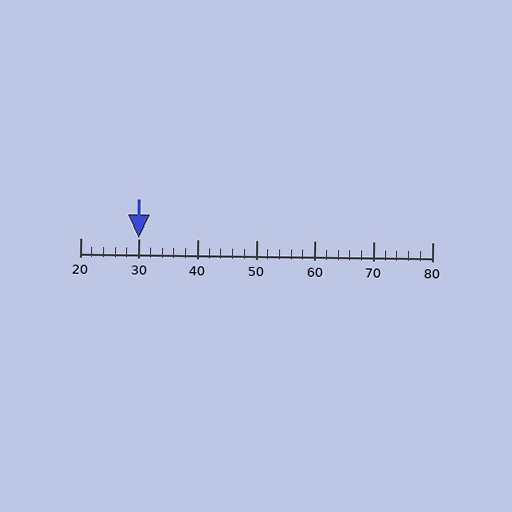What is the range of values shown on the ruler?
The ruler shows values from 20 to 80.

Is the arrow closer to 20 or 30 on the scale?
The arrow is closer to 30.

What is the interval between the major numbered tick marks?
The major tick marks are spaced 10 units apart.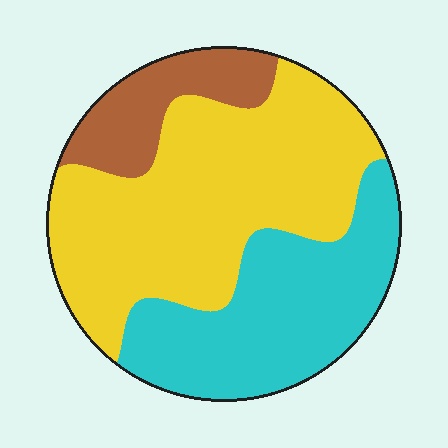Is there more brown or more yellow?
Yellow.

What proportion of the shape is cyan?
Cyan covers around 35% of the shape.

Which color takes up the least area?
Brown, at roughly 15%.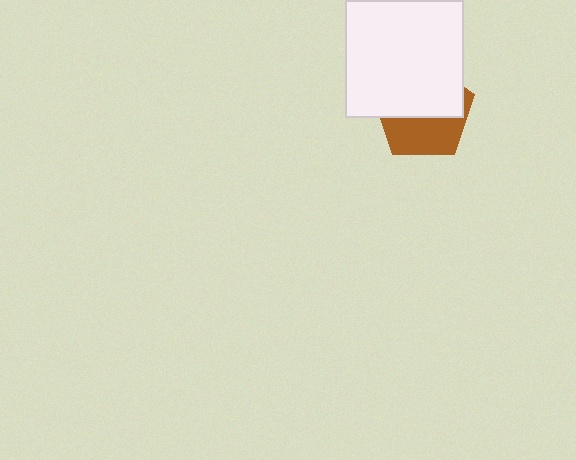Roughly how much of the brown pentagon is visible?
A small part of it is visible (roughly 44%).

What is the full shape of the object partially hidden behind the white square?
The partially hidden object is a brown pentagon.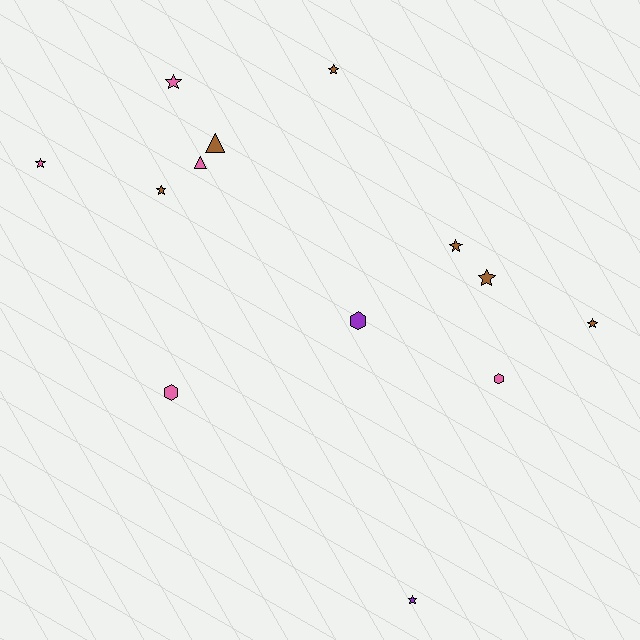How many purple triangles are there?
There are no purple triangles.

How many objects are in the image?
There are 13 objects.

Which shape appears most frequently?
Star, with 8 objects.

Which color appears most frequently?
Brown, with 6 objects.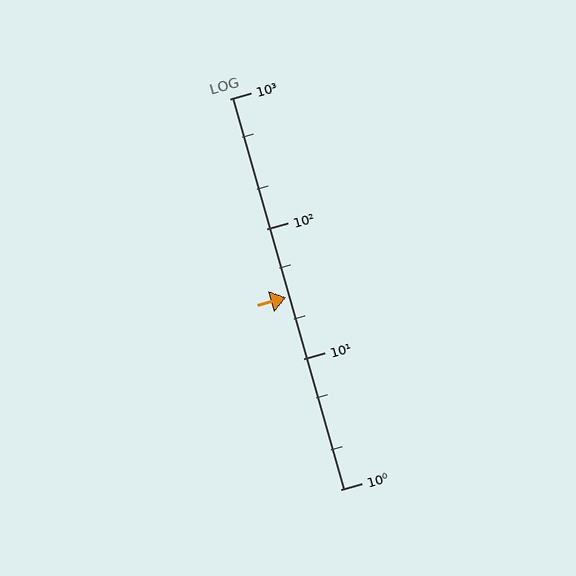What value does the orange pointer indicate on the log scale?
The pointer indicates approximately 30.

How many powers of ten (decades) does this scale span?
The scale spans 3 decades, from 1 to 1000.